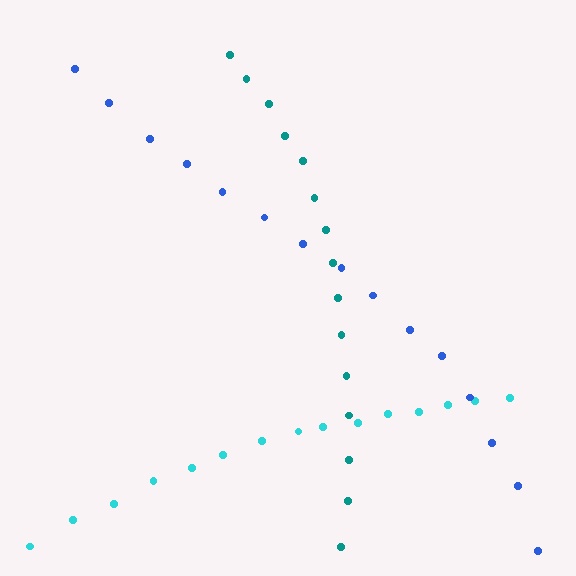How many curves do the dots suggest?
There are 3 distinct paths.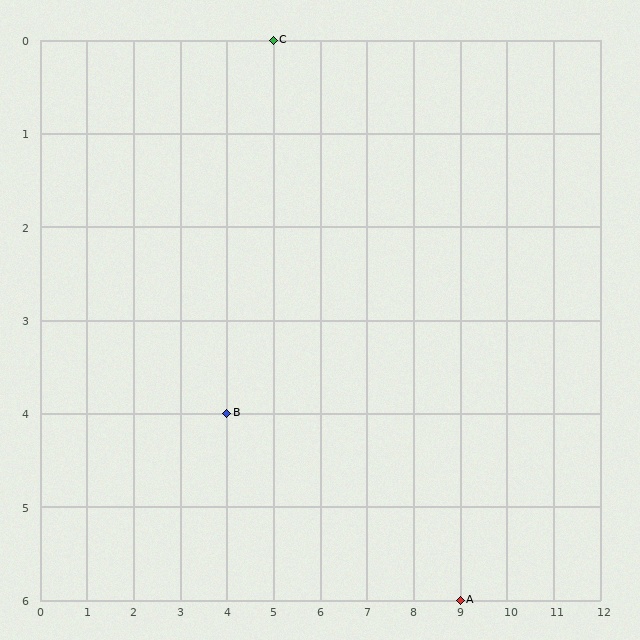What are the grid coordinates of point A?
Point A is at grid coordinates (9, 6).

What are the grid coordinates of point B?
Point B is at grid coordinates (4, 4).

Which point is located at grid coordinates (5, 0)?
Point C is at (5, 0).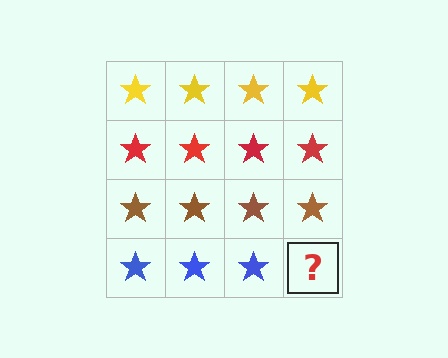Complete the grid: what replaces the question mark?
The question mark should be replaced with a blue star.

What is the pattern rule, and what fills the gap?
The rule is that each row has a consistent color. The gap should be filled with a blue star.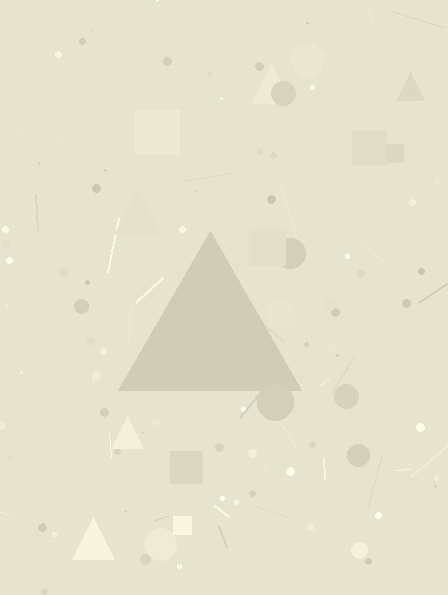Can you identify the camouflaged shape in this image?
The camouflaged shape is a triangle.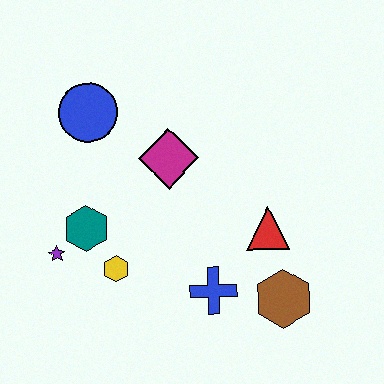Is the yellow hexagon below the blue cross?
No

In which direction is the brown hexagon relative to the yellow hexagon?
The brown hexagon is to the right of the yellow hexagon.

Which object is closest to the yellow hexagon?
The teal hexagon is closest to the yellow hexagon.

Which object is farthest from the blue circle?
The brown hexagon is farthest from the blue circle.